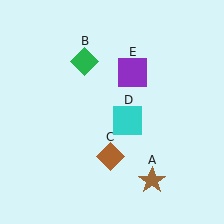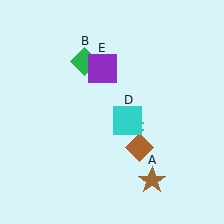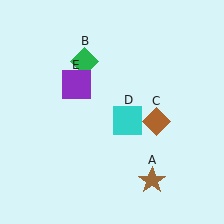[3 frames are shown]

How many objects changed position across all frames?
2 objects changed position: brown diamond (object C), purple square (object E).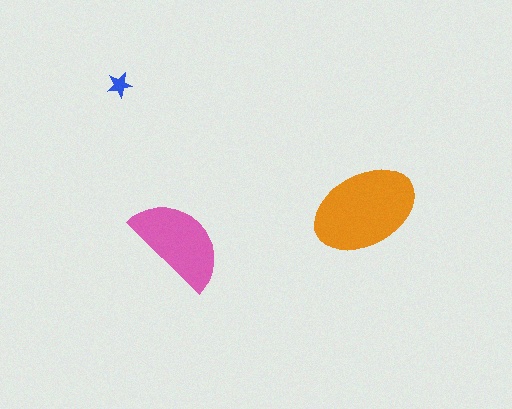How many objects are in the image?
There are 3 objects in the image.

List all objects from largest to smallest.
The orange ellipse, the pink semicircle, the blue star.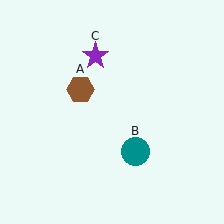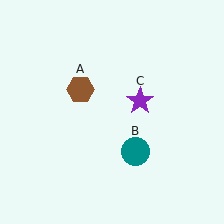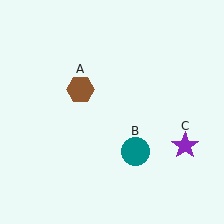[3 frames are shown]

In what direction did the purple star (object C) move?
The purple star (object C) moved down and to the right.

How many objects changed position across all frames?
1 object changed position: purple star (object C).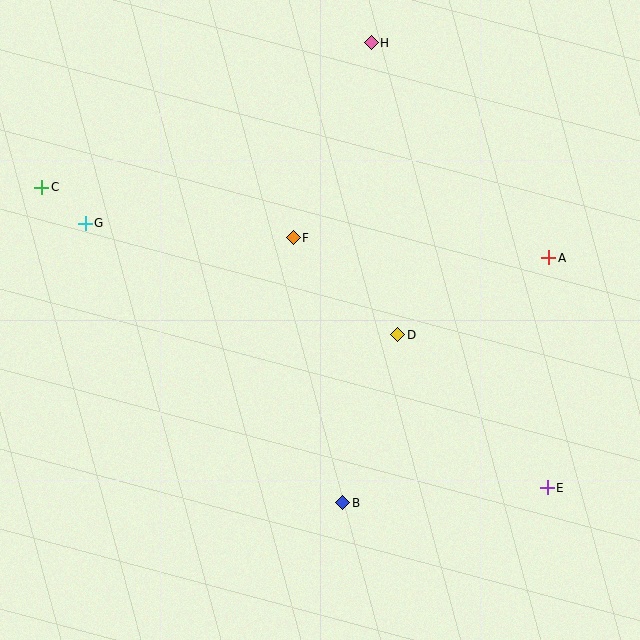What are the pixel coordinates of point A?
Point A is at (549, 258).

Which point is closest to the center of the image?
Point D at (398, 335) is closest to the center.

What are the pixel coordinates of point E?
Point E is at (547, 488).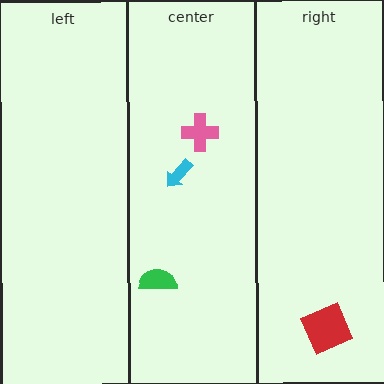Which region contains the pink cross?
The center region.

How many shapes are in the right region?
1.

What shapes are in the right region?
The red square.